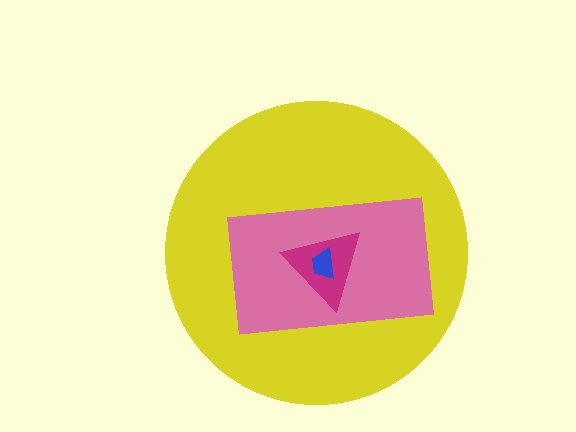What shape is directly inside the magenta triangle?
The blue trapezoid.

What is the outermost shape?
The yellow circle.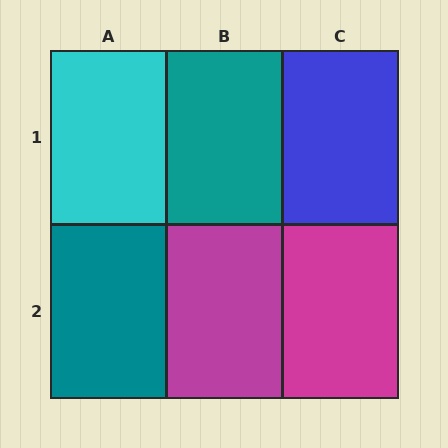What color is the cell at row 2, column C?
Magenta.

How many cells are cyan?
1 cell is cyan.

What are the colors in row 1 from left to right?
Cyan, teal, blue.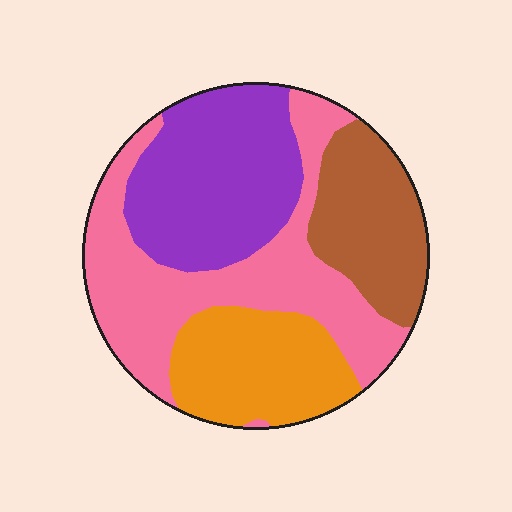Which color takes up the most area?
Pink, at roughly 35%.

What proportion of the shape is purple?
Purple takes up about one quarter (1/4) of the shape.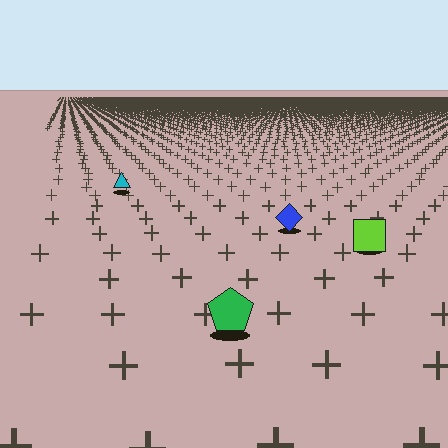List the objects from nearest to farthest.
From nearest to farthest: the green pentagon, the lime square, the blue diamond, the cyan triangle.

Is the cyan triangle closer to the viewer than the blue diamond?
No. The blue diamond is closer — you can tell from the texture gradient: the ground texture is coarser near it.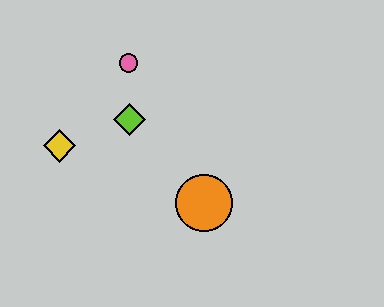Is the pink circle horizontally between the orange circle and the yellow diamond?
Yes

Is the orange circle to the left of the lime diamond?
No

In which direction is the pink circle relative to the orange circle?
The pink circle is above the orange circle.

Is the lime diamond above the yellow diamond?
Yes